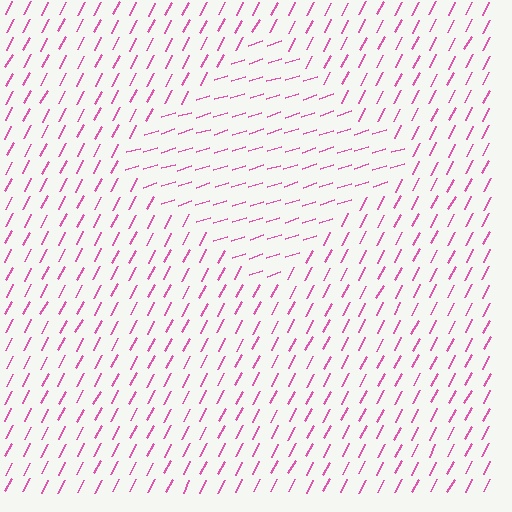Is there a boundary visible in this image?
Yes, there is a texture boundary formed by a change in line orientation.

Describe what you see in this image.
The image is filled with small pink line segments. A diamond region in the image has lines oriented differently from the surrounding lines, creating a visible texture boundary.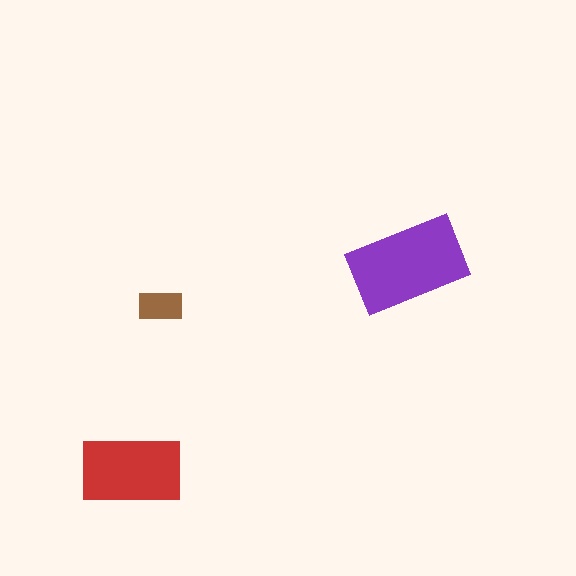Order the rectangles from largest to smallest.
the purple one, the red one, the brown one.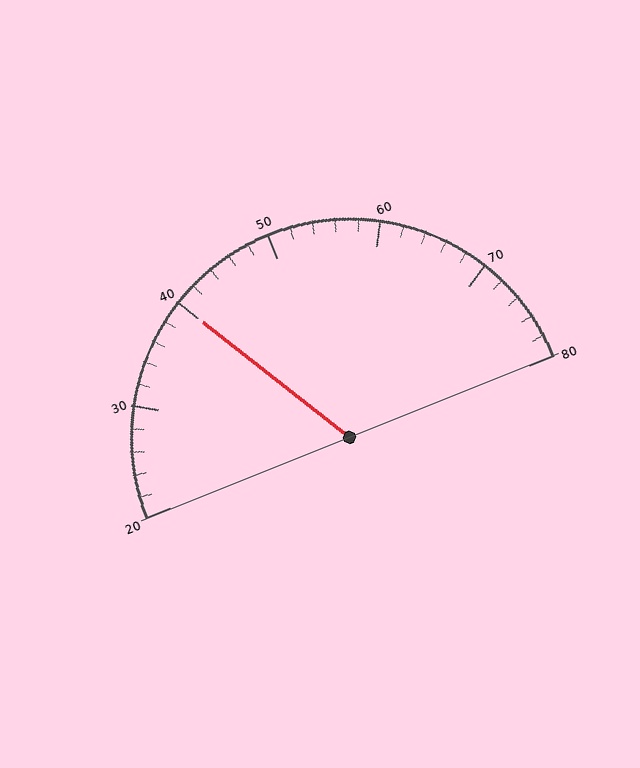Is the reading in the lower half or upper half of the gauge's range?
The reading is in the lower half of the range (20 to 80).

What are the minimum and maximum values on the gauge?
The gauge ranges from 20 to 80.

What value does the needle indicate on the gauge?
The needle indicates approximately 40.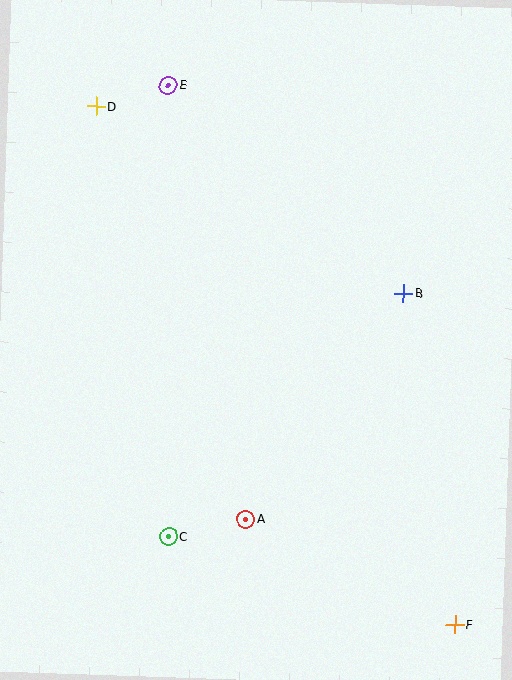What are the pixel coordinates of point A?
Point A is at (246, 519).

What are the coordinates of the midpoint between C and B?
The midpoint between C and B is at (286, 415).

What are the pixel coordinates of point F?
Point F is at (455, 625).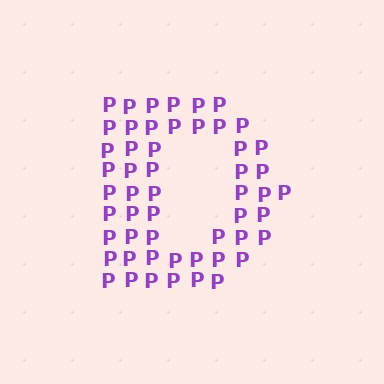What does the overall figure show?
The overall figure shows the letter D.